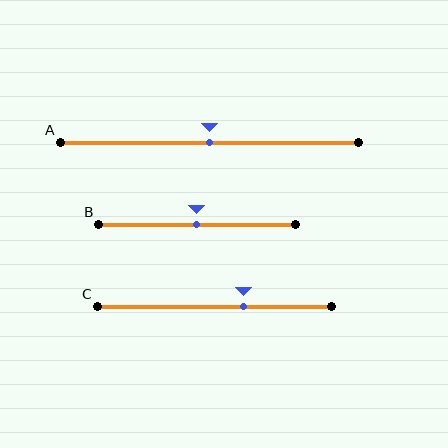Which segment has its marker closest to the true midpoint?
Segment A has its marker closest to the true midpoint.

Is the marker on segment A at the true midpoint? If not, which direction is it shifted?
Yes, the marker on segment A is at the true midpoint.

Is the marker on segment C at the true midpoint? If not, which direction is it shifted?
No, the marker on segment C is shifted to the right by about 12% of the segment length.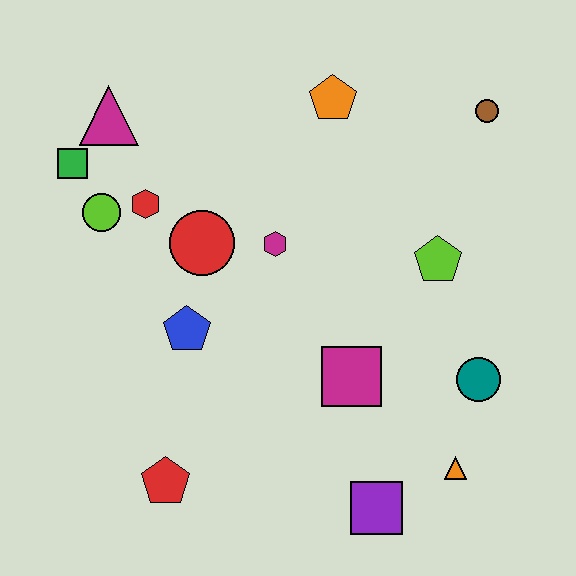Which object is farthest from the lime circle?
The orange triangle is farthest from the lime circle.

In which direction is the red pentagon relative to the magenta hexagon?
The red pentagon is below the magenta hexagon.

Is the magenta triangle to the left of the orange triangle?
Yes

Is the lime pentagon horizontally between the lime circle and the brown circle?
Yes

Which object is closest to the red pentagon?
The blue pentagon is closest to the red pentagon.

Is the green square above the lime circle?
Yes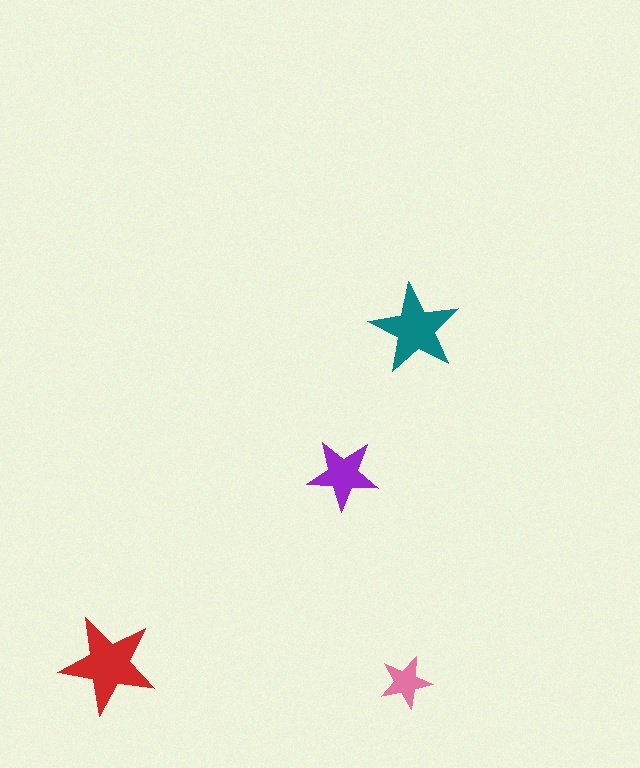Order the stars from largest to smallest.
the red one, the teal one, the purple one, the pink one.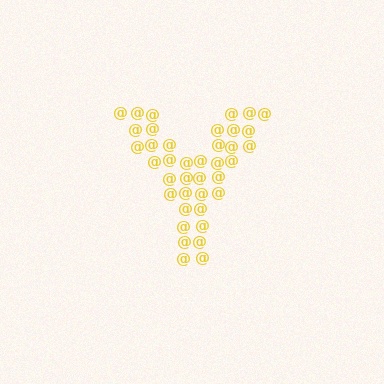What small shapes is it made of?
It is made of small at signs.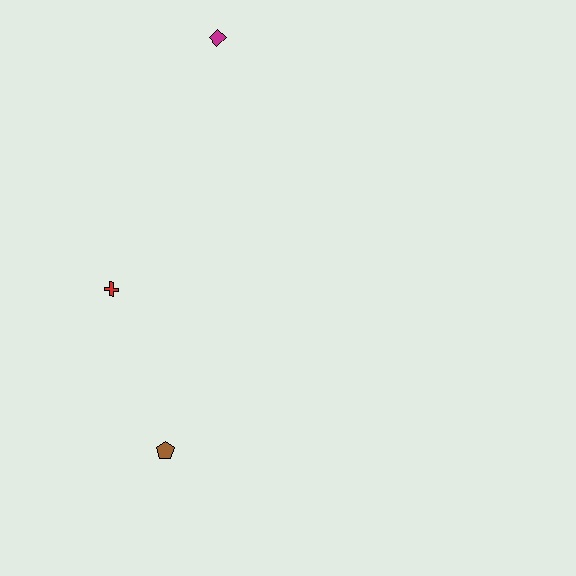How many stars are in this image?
There are no stars.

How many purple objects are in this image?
There are no purple objects.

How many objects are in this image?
There are 3 objects.